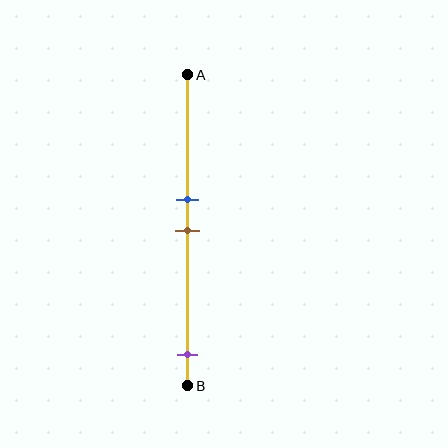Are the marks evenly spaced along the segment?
No, the marks are not evenly spaced.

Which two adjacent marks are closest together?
The blue and brown marks are the closest adjacent pair.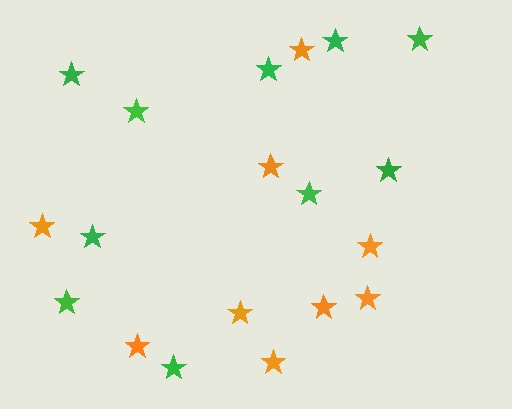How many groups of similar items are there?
There are 2 groups: one group of green stars (10) and one group of orange stars (9).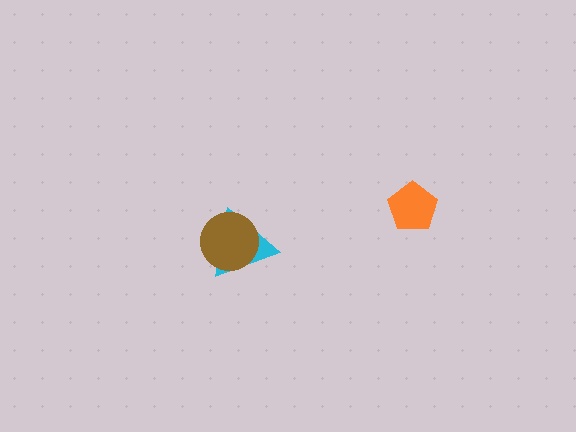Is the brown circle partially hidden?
No, no other shape covers it.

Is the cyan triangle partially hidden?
Yes, it is partially covered by another shape.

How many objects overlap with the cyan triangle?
1 object overlaps with the cyan triangle.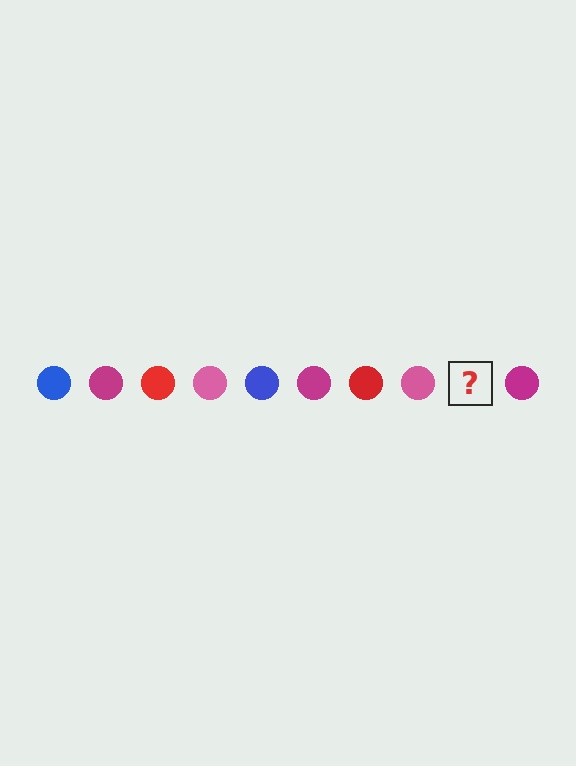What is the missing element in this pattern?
The missing element is a blue circle.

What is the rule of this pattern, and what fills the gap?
The rule is that the pattern cycles through blue, magenta, red, pink circles. The gap should be filled with a blue circle.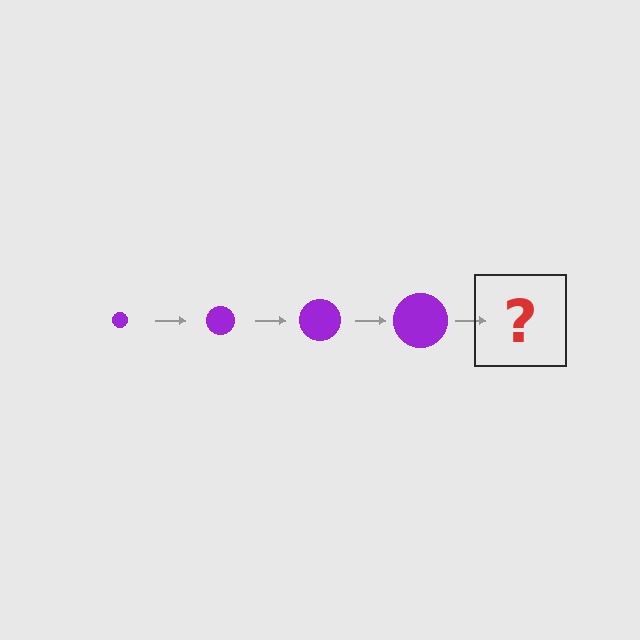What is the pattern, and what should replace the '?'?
The pattern is that the circle gets progressively larger each step. The '?' should be a purple circle, larger than the previous one.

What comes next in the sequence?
The next element should be a purple circle, larger than the previous one.